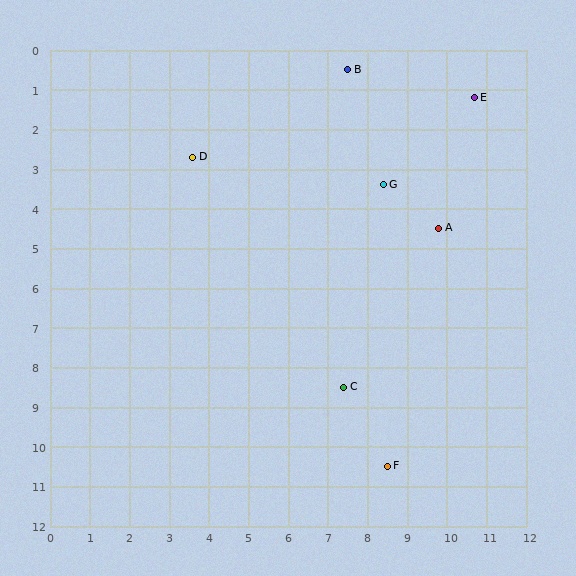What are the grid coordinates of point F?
Point F is at approximately (8.5, 10.5).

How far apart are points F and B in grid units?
Points F and B are about 10.0 grid units apart.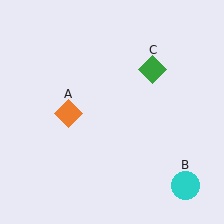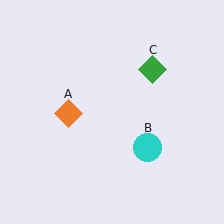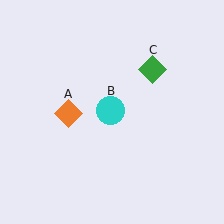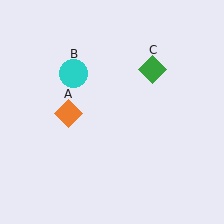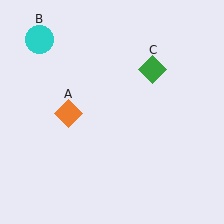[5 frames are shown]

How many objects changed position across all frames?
1 object changed position: cyan circle (object B).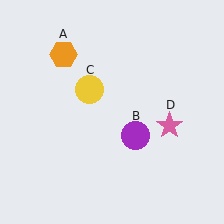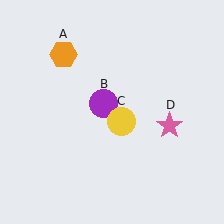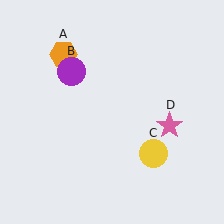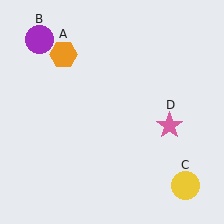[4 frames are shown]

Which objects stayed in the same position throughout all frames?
Orange hexagon (object A) and pink star (object D) remained stationary.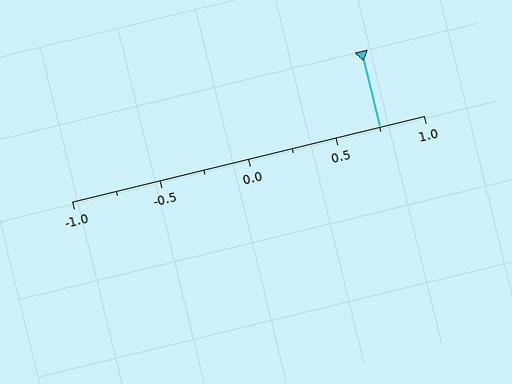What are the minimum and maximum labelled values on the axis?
The axis runs from -1.0 to 1.0.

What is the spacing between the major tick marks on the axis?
The major ticks are spaced 0.5 apart.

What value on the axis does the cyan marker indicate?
The marker indicates approximately 0.75.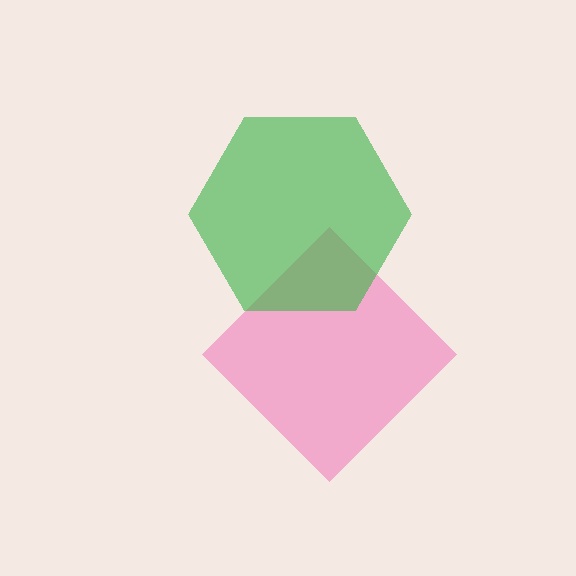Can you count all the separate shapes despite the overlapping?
Yes, there are 2 separate shapes.